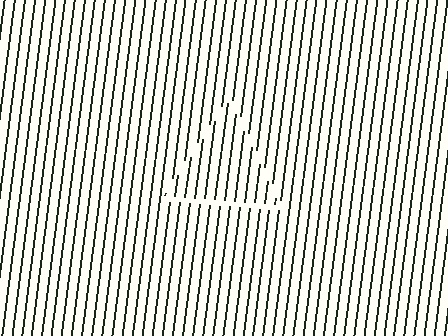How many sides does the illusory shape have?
3 sides — the line-ends trace a triangle.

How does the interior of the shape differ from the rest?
The interior of the shape contains the same grating, shifted by half a period — the contour is defined by the phase discontinuity where line-ends from the inner and outer gratings abut.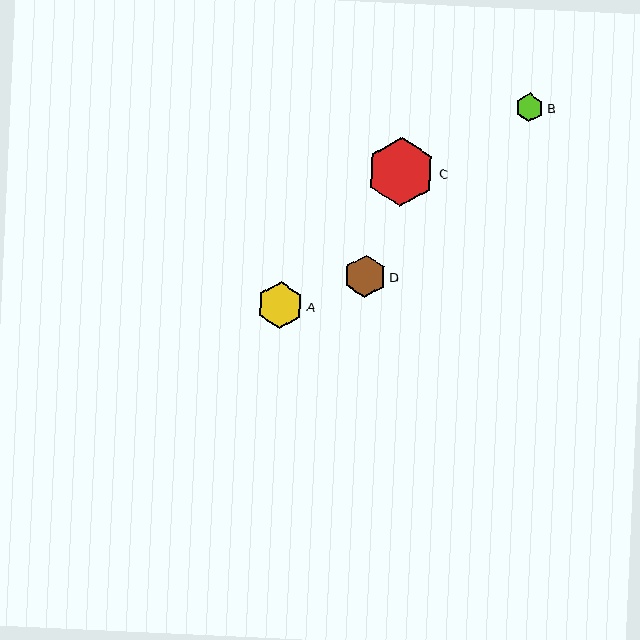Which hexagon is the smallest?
Hexagon B is the smallest with a size of approximately 28 pixels.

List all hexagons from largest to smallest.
From largest to smallest: C, A, D, B.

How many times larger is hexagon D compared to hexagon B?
Hexagon D is approximately 1.5 times the size of hexagon B.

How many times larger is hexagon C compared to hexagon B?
Hexagon C is approximately 2.4 times the size of hexagon B.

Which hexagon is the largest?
Hexagon C is the largest with a size of approximately 69 pixels.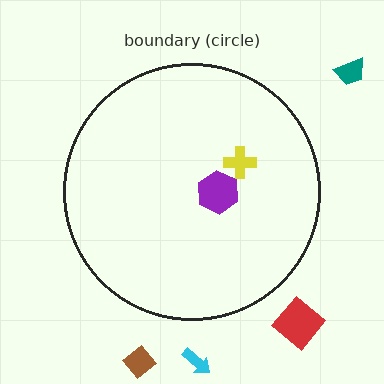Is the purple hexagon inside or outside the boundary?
Inside.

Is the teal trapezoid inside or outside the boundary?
Outside.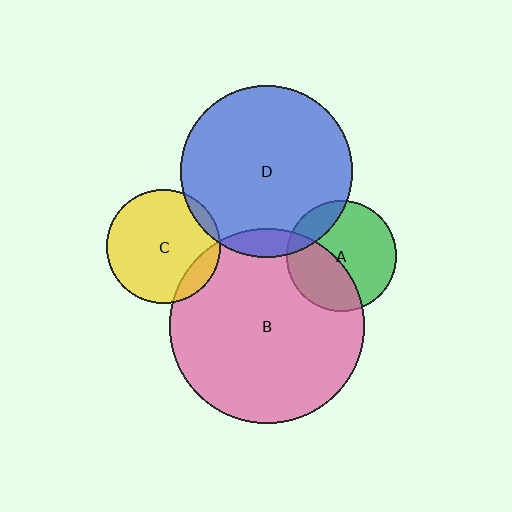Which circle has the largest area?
Circle B (pink).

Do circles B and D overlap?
Yes.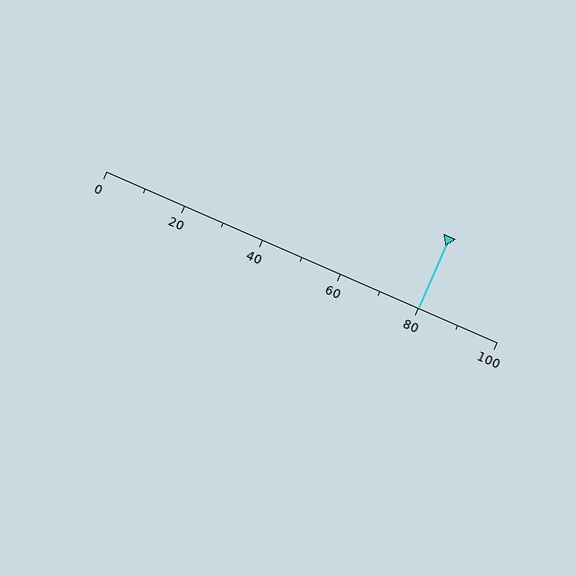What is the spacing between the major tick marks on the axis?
The major ticks are spaced 20 apart.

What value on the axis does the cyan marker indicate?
The marker indicates approximately 80.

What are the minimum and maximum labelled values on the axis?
The axis runs from 0 to 100.